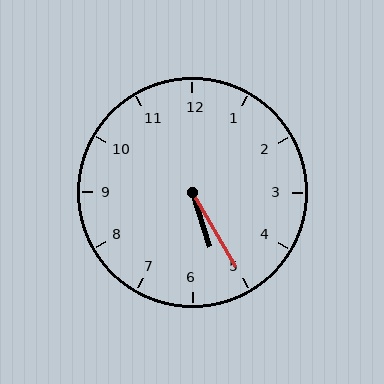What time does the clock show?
5:25.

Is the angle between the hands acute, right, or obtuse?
It is acute.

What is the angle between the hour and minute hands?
Approximately 12 degrees.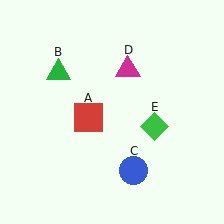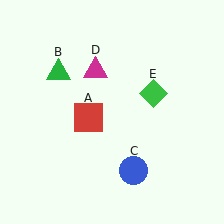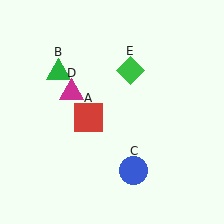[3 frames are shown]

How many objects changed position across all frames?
2 objects changed position: magenta triangle (object D), green diamond (object E).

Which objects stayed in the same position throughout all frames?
Red square (object A) and green triangle (object B) and blue circle (object C) remained stationary.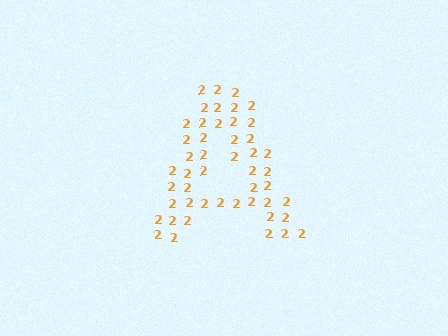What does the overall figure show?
The overall figure shows the letter A.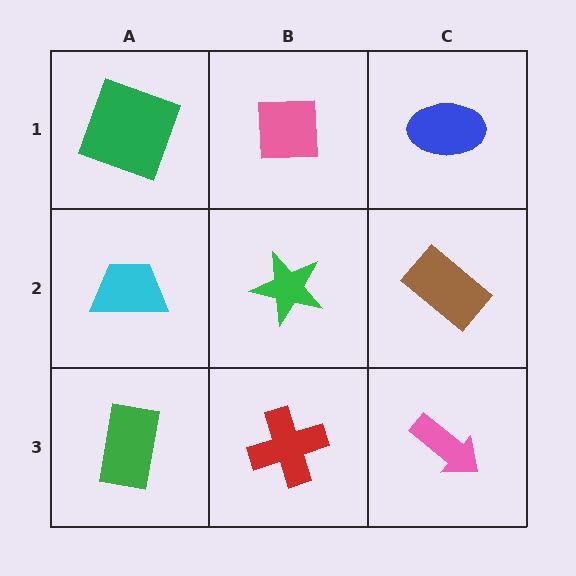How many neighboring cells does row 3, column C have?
2.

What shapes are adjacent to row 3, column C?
A brown rectangle (row 2, column C), a red cross (row 3, column B).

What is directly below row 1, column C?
A brown rectangle.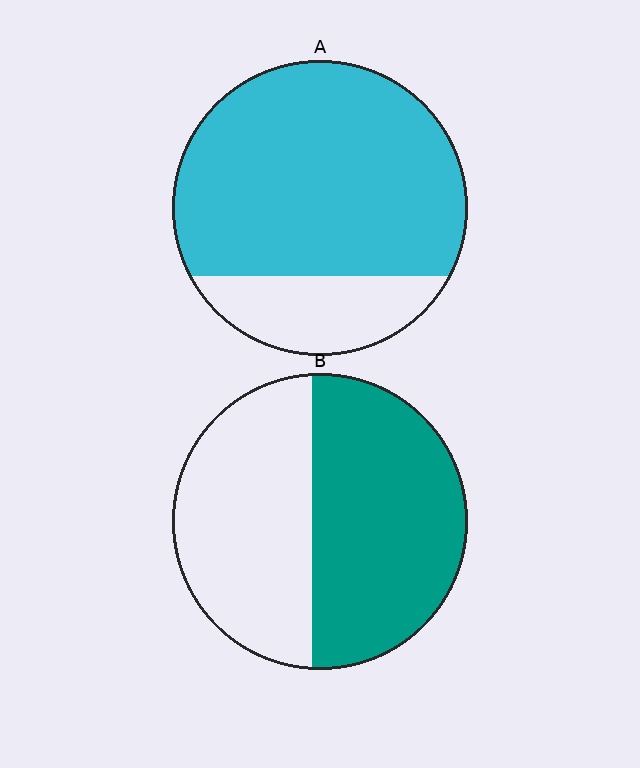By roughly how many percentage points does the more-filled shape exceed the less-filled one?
By roughly 25 percentage points (A over B).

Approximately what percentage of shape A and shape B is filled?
A is approximately 80% and B is approximately 55%.